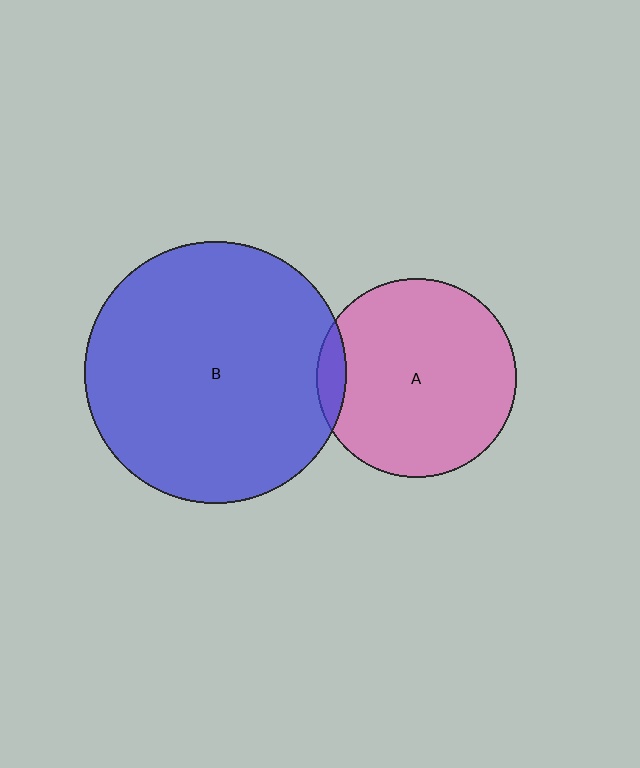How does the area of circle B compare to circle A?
Approximately 1.7 times.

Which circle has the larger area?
Circle B (blue).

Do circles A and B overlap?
Yes.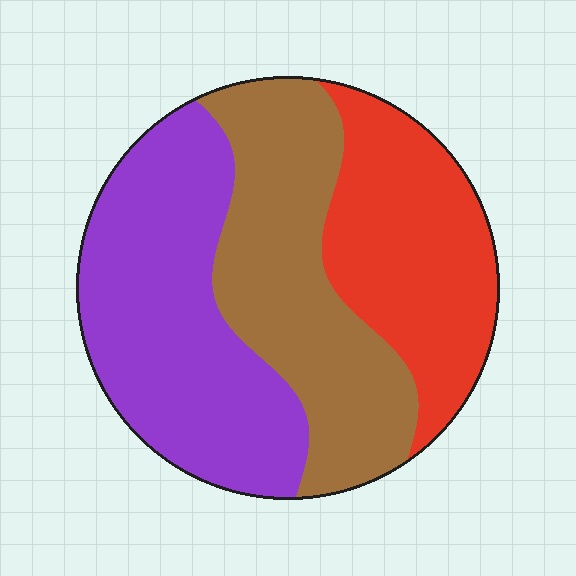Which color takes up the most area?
Purple, at roughly 40%.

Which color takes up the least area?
Red, at roughly 30%.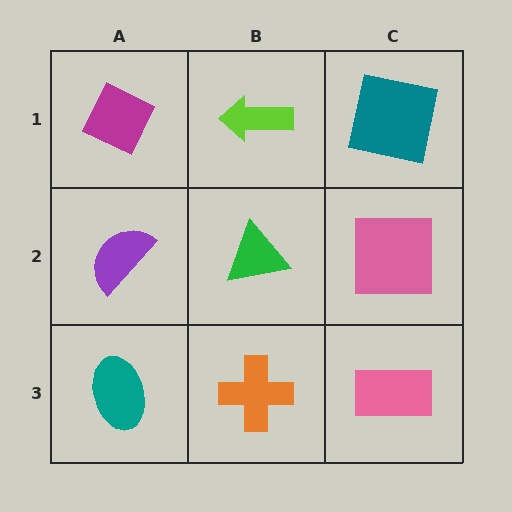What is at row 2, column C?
A pink square.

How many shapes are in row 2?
3 shapes.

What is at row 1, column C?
A teal square.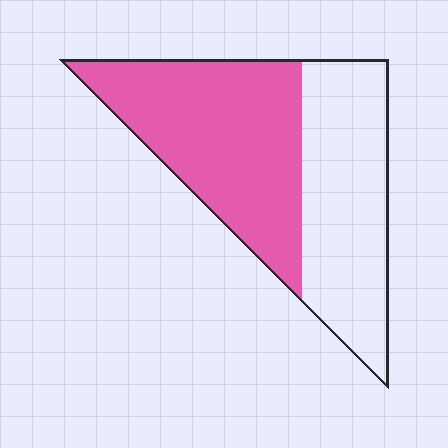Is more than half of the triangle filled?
Yes.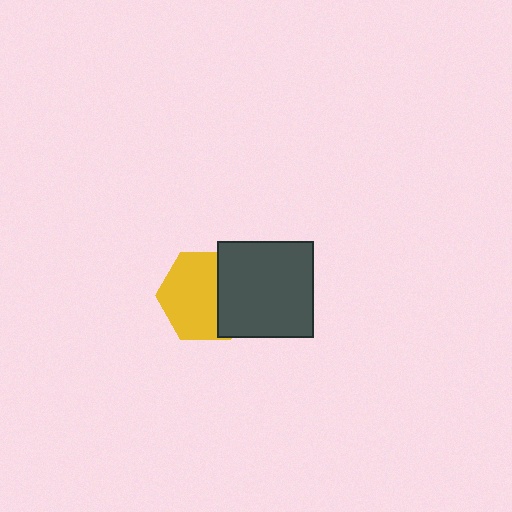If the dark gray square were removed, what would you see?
You would see the complete yellow hexagon.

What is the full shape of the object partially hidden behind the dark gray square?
The partially hidden object is a yellow hexagon.